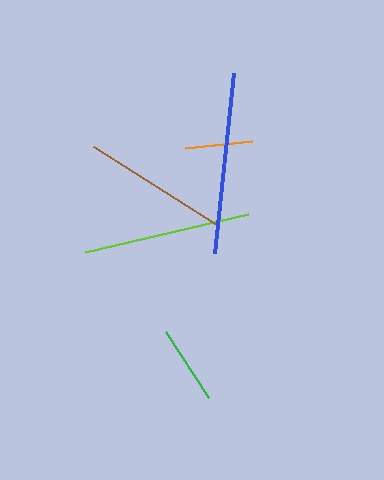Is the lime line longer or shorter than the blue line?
The blue line is longer than the lime line.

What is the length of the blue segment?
The blue segment is approximately 181 pixels long.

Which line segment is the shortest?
The orange line is the shortest at approximately 67 pixels.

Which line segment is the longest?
The blue line is the longest at approximately 181 pixels.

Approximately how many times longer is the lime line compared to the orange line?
The lime line is approximately 2.5 times the length of the orange line.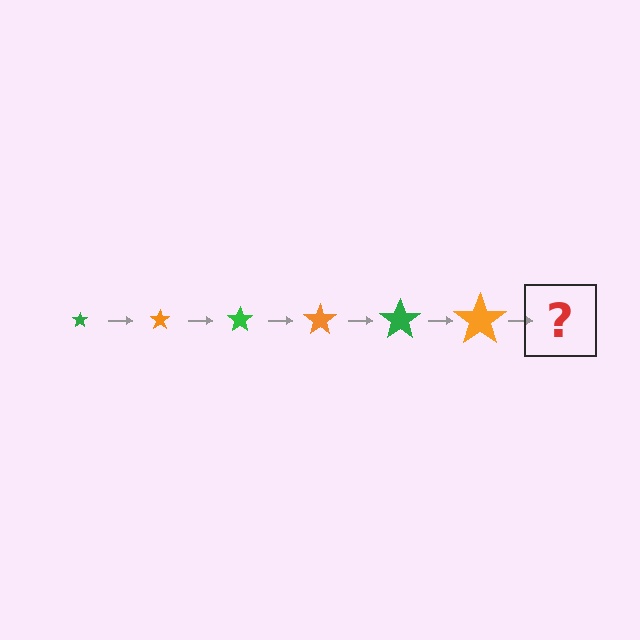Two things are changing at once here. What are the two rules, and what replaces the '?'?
The two rules are that the star grows larger each step and the color cycles through green and orange. The '?' should be a green star, larger than the previous one.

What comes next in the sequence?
The next element should be a green star, larger than the previous one.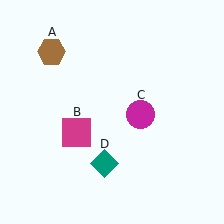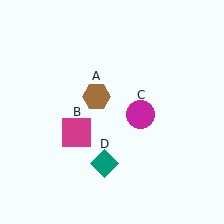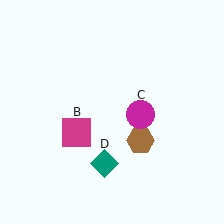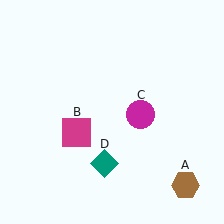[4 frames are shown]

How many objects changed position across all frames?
1 object changed position: brown hexagon (object A).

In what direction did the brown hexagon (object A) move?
The brown hexagon (object A) moved down and to the right.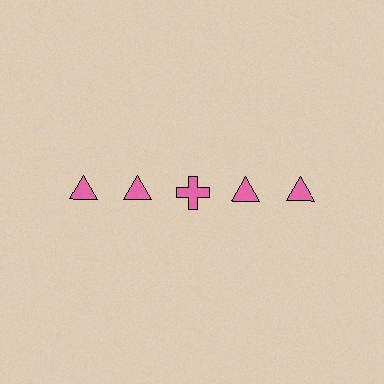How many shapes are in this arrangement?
There are 5 shapes arranged in a grid pattern.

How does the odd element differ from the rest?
It has a different shape: cross instead of triangle.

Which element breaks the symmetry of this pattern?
The pink cross in the top row, center column breaks the symmetry. All other shapes are pink triangles.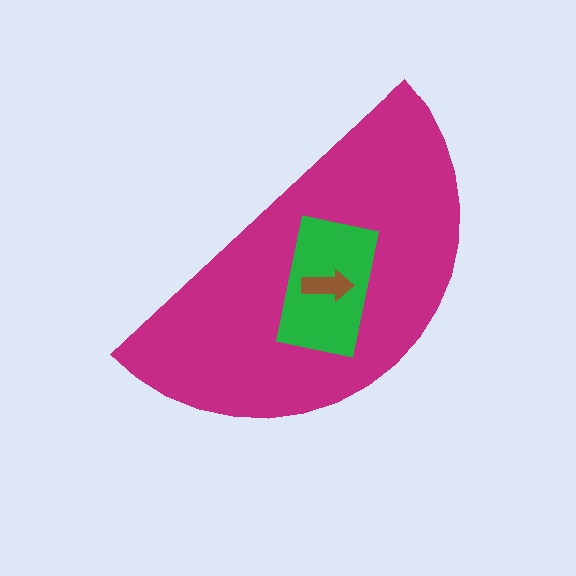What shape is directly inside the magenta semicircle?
The green rectangle.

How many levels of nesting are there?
3.